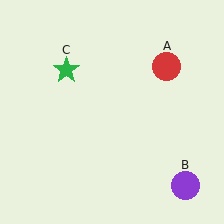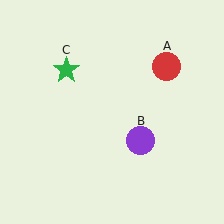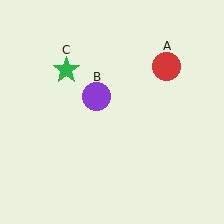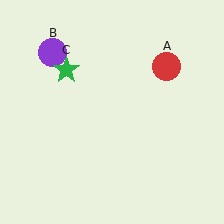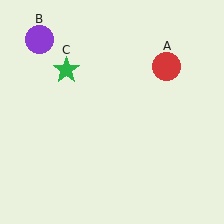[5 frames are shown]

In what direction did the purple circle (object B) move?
The purple circle (object B) moved up and to the left.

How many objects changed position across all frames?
1 object changed position: purple circle (object B).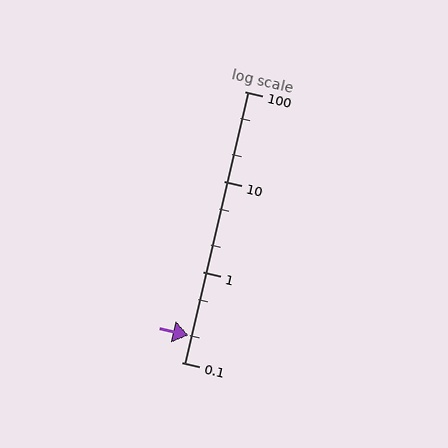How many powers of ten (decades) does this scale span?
The scale spans 3 decades, from 0.1 to 100.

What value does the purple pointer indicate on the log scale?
The pointer indicates approximately 0.2.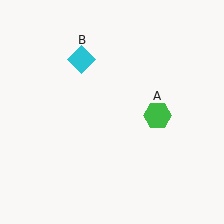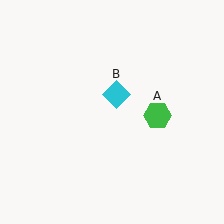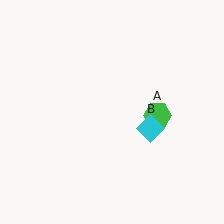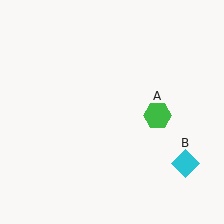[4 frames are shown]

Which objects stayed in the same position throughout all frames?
Green hexagon (object A) remained stationary.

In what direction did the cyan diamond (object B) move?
The cyan diamond (object B) moved down and to the right.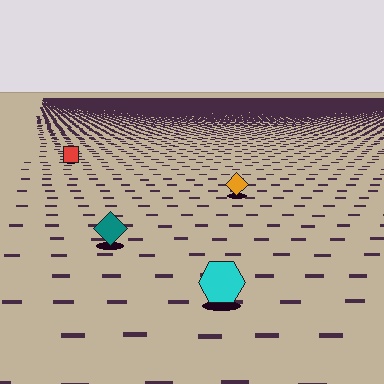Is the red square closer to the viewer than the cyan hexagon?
No. The cyan hexagon is closer — you can tell from the texture gradient: the ground texture is coarser near it.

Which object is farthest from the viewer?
The red square is farthest from the viewer. It appears smaller and the ground texture around it is denser.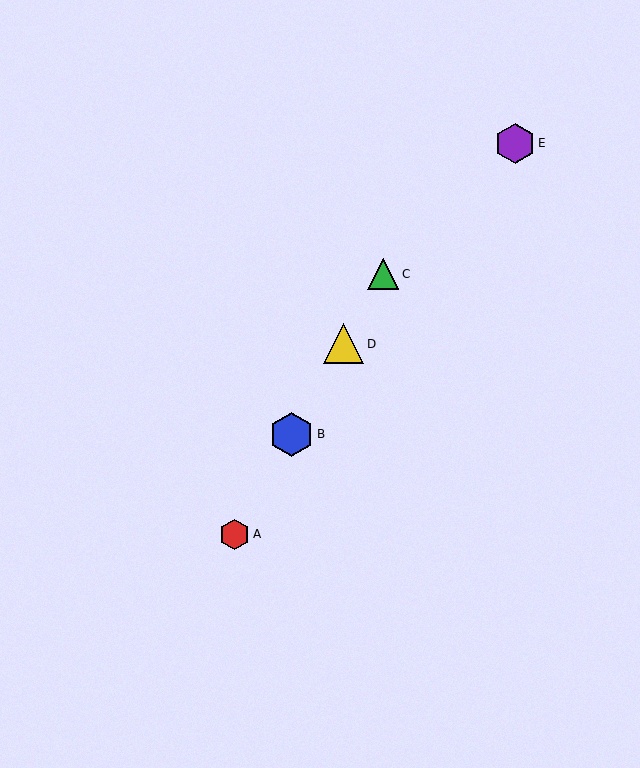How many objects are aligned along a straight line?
4 objects (A, B, C, D) are aligned along a straight line.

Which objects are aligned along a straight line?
Objects A, B, C, D are aligned along a straight line.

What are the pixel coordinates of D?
Object D is at (343, 344).